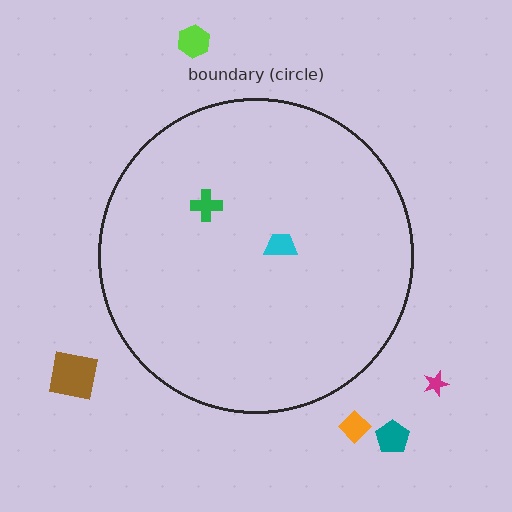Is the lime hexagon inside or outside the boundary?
Outside.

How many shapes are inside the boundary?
2 inside, 5 outside.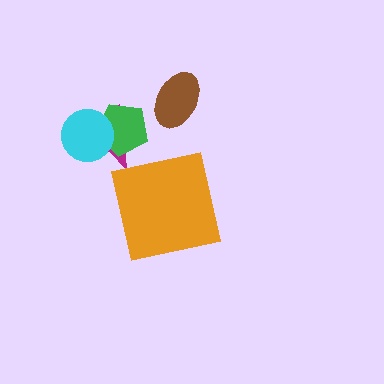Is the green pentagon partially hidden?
Yes, it is partially covered by another shape.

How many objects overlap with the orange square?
0 objects overlap with the orange square.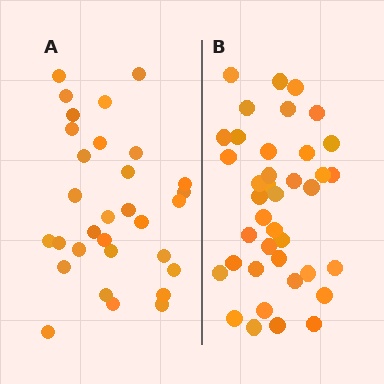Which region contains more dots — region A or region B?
Region B (the right region) has more dots.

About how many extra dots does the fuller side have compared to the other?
Region B has roughly 8 or so more dots than region A.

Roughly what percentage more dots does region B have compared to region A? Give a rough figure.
About 25% more.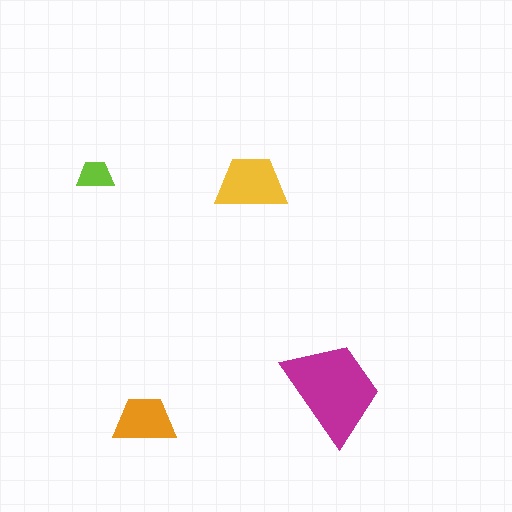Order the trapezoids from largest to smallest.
the magenta one, the yellow one, the orange one, the lime one.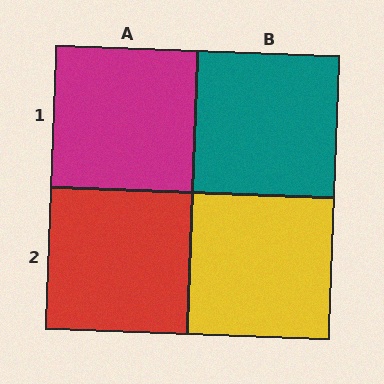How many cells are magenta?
1 cell is magenta.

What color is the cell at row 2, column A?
Red.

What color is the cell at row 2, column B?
Yellow.